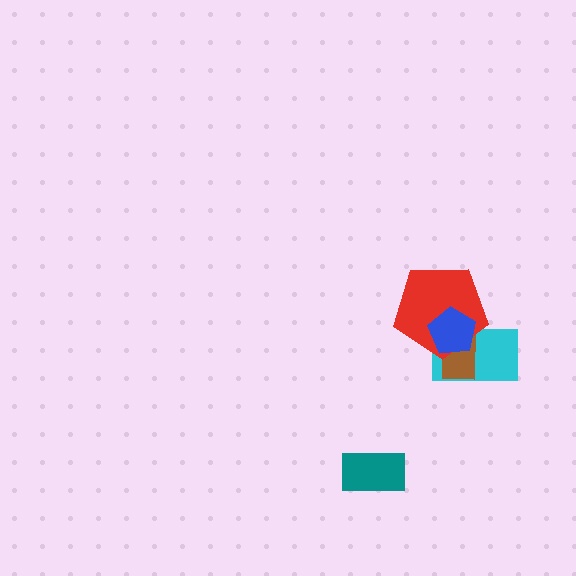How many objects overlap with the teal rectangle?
0 objects overlap with the teal rectangle.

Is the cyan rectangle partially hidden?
Yes, it is partially covered by another shape.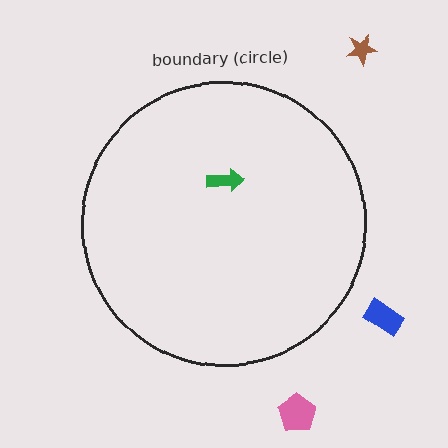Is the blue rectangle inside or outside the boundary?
Outside.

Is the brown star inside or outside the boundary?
Outside.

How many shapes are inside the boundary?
1 inside, 3 outside.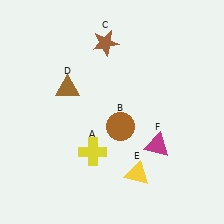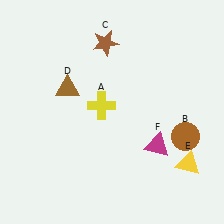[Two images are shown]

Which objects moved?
The objects that moved are: the yellow cross (A), the brown circle (B), the yellow triangle (E).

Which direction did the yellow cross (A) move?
The yellow cross (A) moved up.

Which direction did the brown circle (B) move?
The brown circle (B) moved right.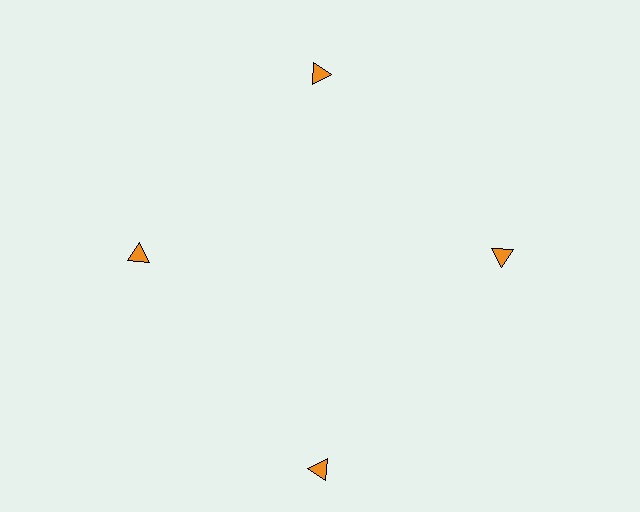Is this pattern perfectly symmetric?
No. The 4 orange triangles are arranged in a ring, but one element near the 6 o'clock position is pushed outward from the center, breaking the 4-fold rotational symmetry.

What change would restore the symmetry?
The symmetry would be restored by moving it inward, back onto the ring so that all 4 triangles sit at equal angles and equal distance from the center.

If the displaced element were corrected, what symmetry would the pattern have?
It would have 4-fold rotational symmetry — the pattern would map onto itself every 90 degrees.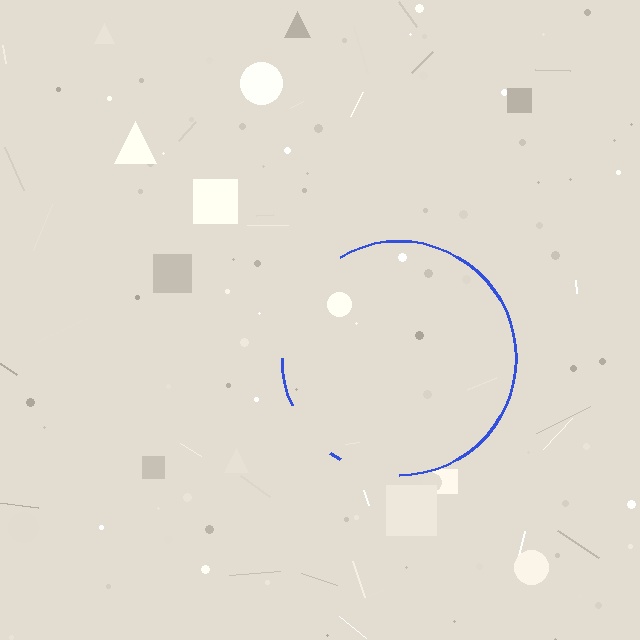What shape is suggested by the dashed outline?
The dashed outline suggests a circle.